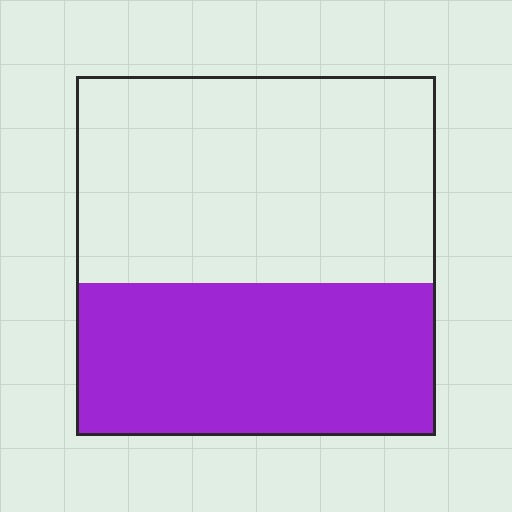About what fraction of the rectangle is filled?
About two fifths (2/5).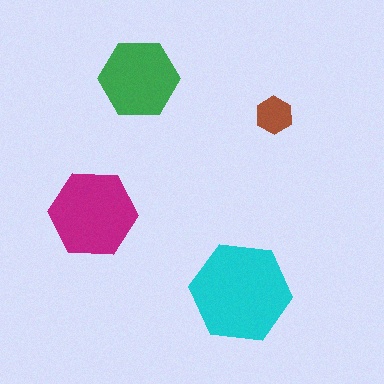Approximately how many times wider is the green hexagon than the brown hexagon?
About 2 times wider.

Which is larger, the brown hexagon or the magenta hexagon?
The magenta one.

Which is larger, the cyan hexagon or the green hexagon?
The cyan one.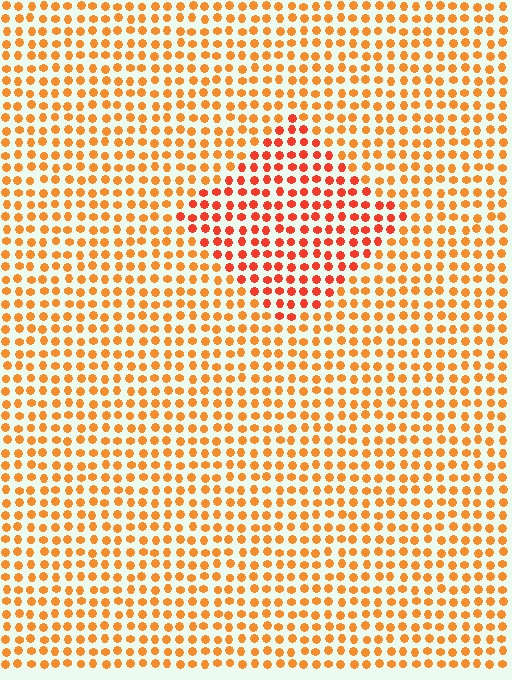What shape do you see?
I see a diamond.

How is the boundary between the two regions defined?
The boundary is defined purely by a slight shift in hue (about 25 degrees). Spacing, size, and orientation are identical on both sides.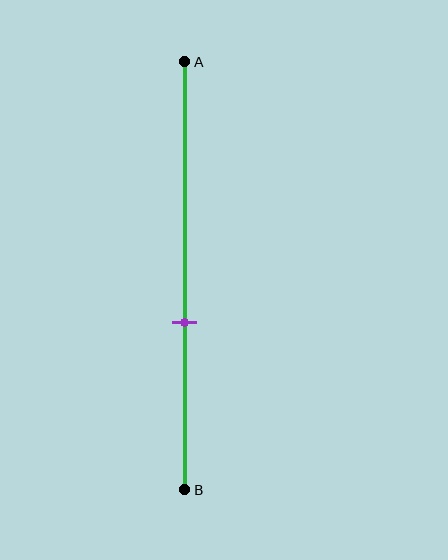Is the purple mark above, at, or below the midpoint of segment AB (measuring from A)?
The purple mark is below the midpoint of segment AB.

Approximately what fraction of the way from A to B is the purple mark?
The purple mark is approximately 60% of the way from A to B.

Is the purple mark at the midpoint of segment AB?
No, the mark is at about 60% from A, not at the 50% midpoint.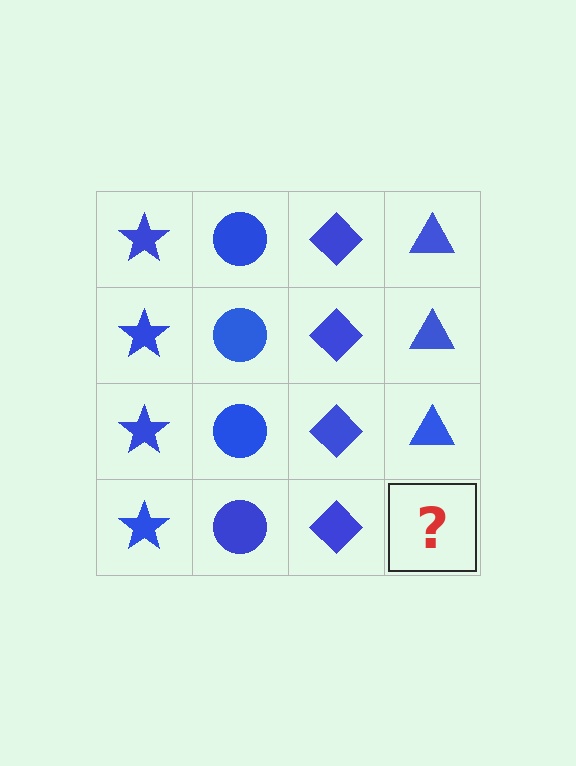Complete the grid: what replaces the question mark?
The question mark should be replaced with a blue triangle.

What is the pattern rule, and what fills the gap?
The rule is that each column has a consistent shape. The gap should be filled with a blue triangle.